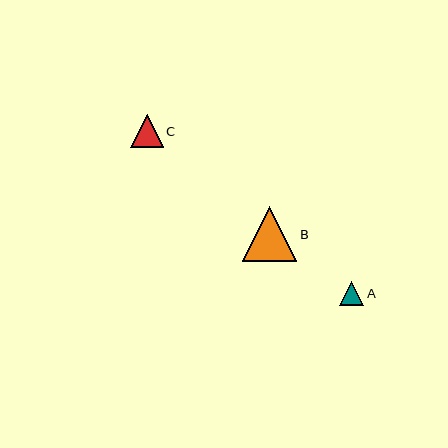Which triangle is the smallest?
Triangle A is the smallest with a size of approximately 24 pixels.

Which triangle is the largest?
Triangle B is the largest with a size of approximately 55 pixels.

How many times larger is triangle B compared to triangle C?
Triangle B is approximately 1.7 times the size of triangle C.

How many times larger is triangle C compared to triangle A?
Triangle C is approximately 1.3 times the size of triangle A.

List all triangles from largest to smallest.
From largest to smallest: B, C, A.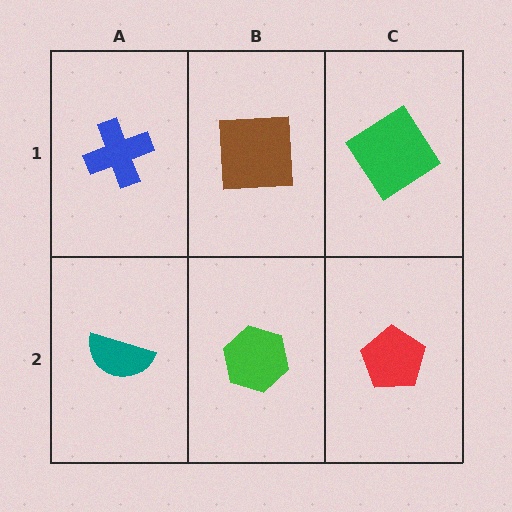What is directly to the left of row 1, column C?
A brown square.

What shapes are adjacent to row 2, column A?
A blue cross (row 1, column A), a green hexagon (row 2, column B).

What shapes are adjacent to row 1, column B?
A green hexagon (row 2, column B), a blue cross (row 1, column A), a green diamond (row 1, column C).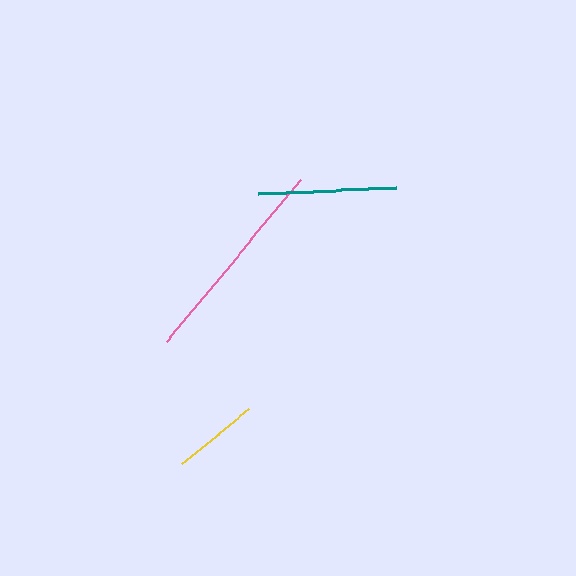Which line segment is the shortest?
The yellow line is the shortest at approximately 87 pixels.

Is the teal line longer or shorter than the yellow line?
The teal line is longer than the yellow line.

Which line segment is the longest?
The pink line is the longest at approximately 210 pixels.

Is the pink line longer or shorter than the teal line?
The pink line is longer than the teal line.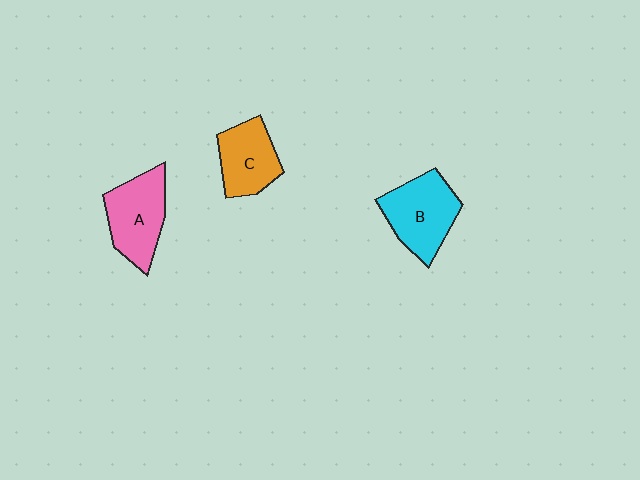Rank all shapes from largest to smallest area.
From largest to smallest: B (cyan), A (pink), C (orange).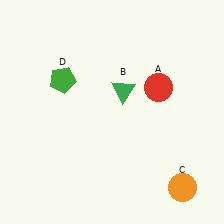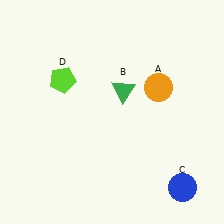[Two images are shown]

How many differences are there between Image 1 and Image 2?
There are 3 differences between the two images.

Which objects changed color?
A changed from red to orange. C changed from orange to blue. D changed from green to lime.